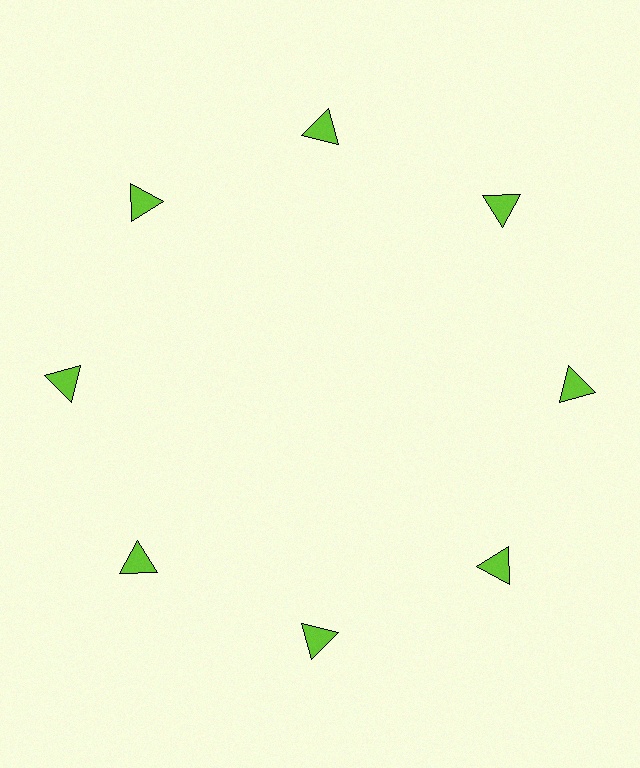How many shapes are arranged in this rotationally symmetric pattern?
There are 8 shapes, arranged in 8 groups of 1.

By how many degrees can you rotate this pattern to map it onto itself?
The pattern maps onto itself every 45 degrees of rotation.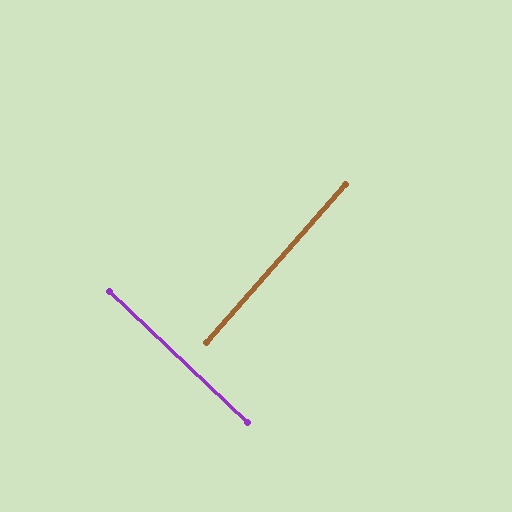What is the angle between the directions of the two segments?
Approximately 88 degrees.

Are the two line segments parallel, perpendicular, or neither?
Perpendicular — they meet at approximately 88°.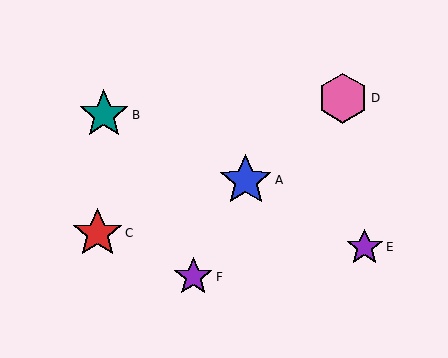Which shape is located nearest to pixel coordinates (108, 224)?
The red star (labeled C) at (97, 233) is nearest to that location.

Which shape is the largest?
The blue star (labeled A) is the largest.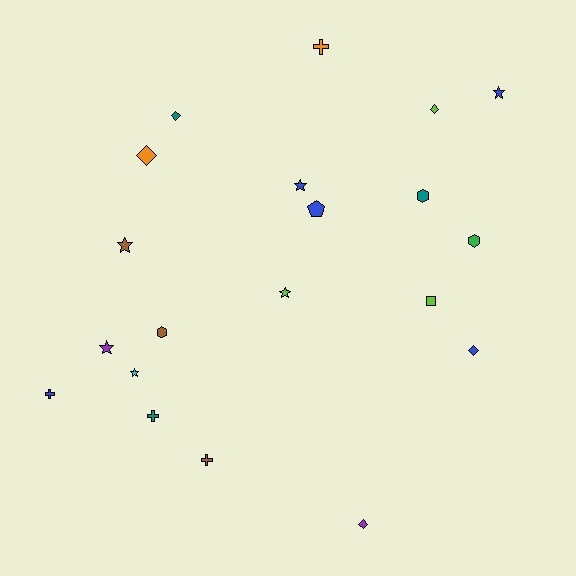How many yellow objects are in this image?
There are no yellow objects.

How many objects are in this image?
There are 20 objects.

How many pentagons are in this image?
There is 1 pentagon.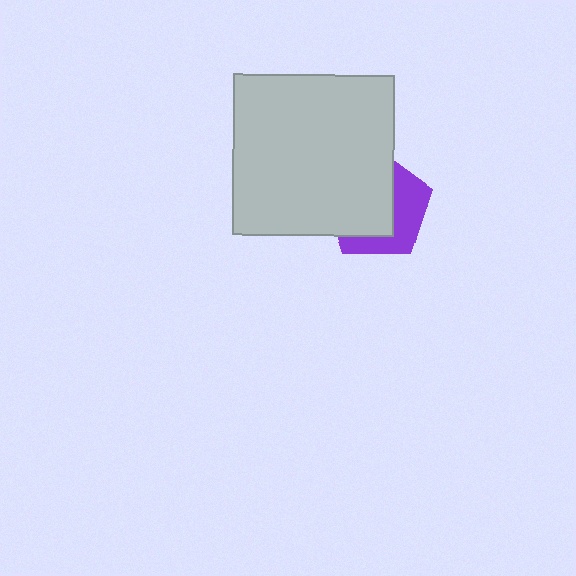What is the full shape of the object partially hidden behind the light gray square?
The partially hidden object is a purple pentagon.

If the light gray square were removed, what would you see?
You would see the complete purple pentagon.